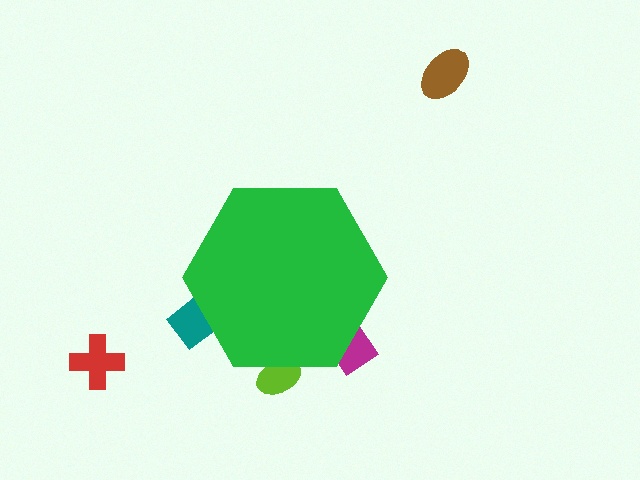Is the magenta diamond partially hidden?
Yes, the magenta diamond is partially hidden behind the green hexagon.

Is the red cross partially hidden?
No, the red cross is fully visible.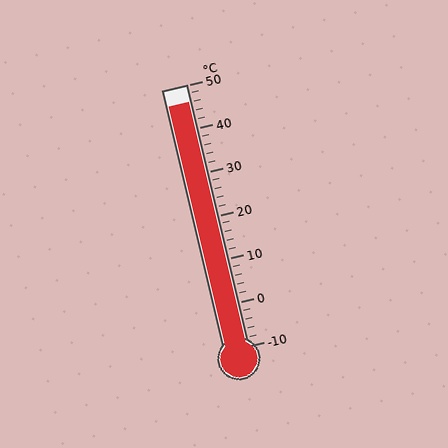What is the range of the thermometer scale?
The thermometer scale ranges from -10°C to 50°C.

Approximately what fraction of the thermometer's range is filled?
The thermometer is filled to approximately 95% of its range.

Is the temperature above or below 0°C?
The temperature is above 0°C.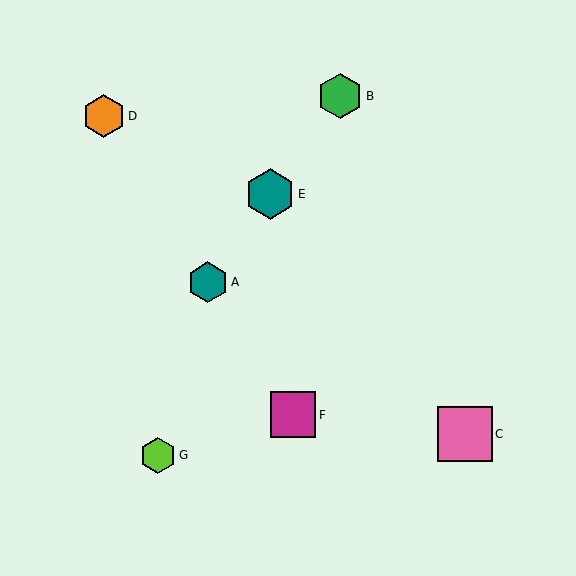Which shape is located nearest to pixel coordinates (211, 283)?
The teal hexagon (labeled A) at (208, 282) is nearest to that location.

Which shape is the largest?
The pink square (labeled C) is the largest.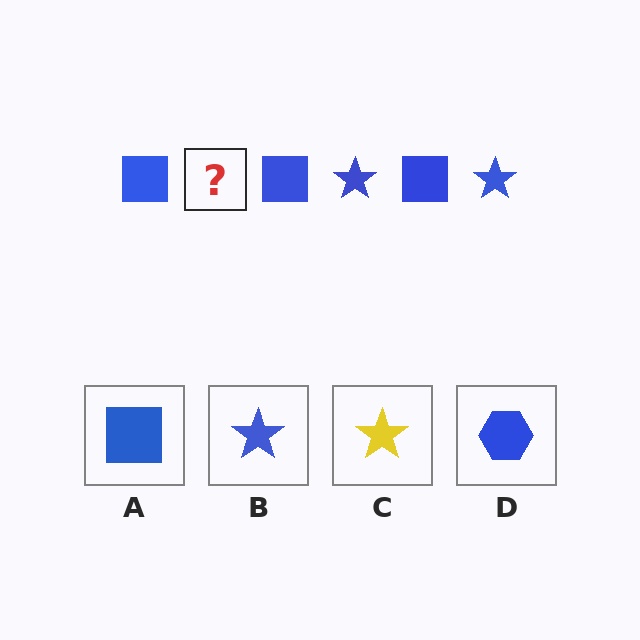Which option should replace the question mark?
Option B.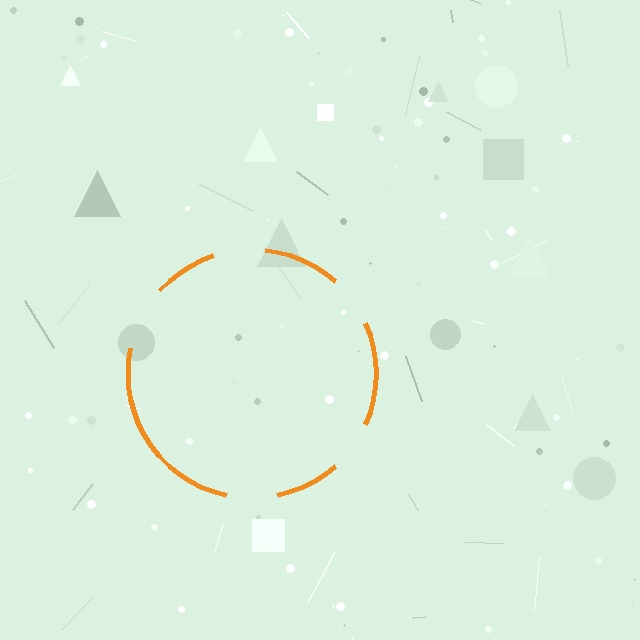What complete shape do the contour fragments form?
The contour fragments form a circle.